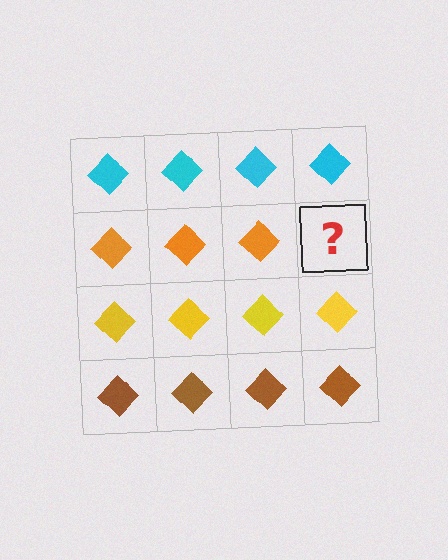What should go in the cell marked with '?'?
The missing cell should contain an orange diamond.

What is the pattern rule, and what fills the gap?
The rule is that each row has a consistent color. The gap should be filled with an orange diamond.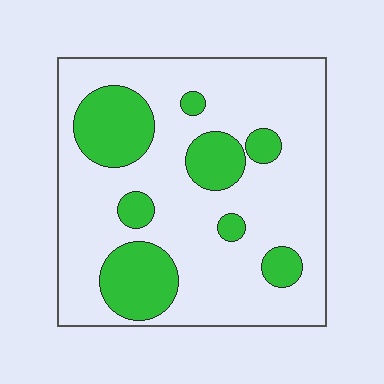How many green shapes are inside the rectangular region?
8.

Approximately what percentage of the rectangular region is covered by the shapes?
Approximately 25%.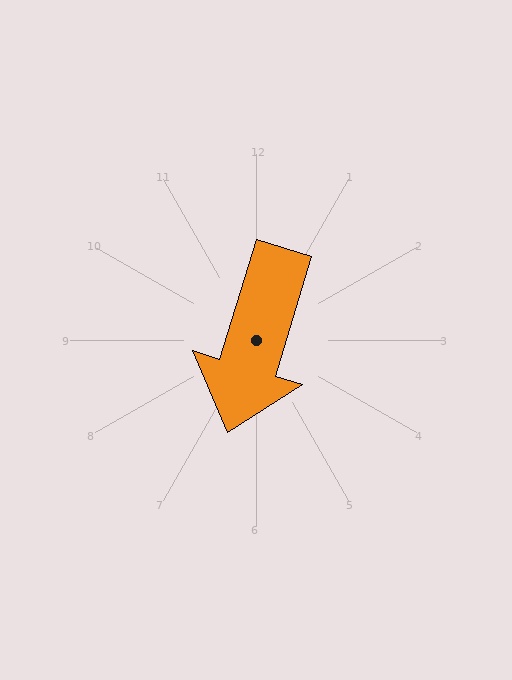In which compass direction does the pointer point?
South.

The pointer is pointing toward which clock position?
Roughly 7 o'clock.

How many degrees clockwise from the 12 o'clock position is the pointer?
Approximately 197 degrees.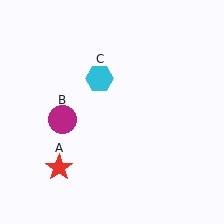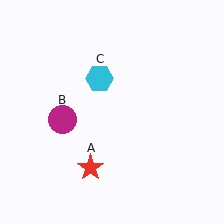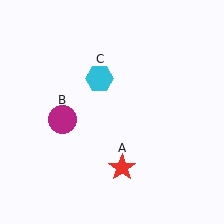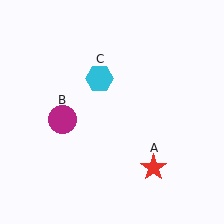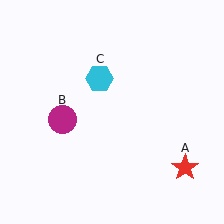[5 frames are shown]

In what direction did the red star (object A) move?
The red star (object A) moved right.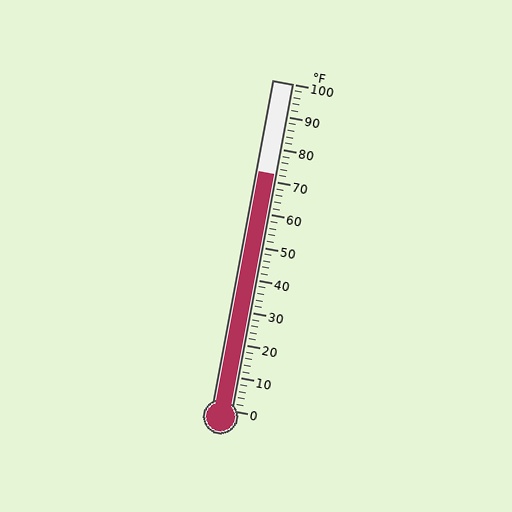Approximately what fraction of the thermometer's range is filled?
The thermometer is filled to approximately 70% of its range.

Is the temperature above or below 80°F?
The temperature is below 80°F.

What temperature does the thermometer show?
The thermometer shows approximately 72°F.